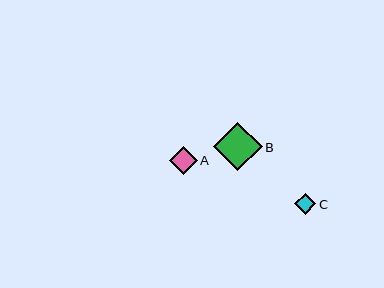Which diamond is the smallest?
Diamond C is the smallest with a size of approximately 21 pixels.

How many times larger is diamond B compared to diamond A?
Diamond B is approximately 1.7 times the size of diamond A.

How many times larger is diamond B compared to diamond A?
Diamond B is approximately 1.7 times the size of diamond A.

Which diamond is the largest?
Diamond B is the largest with a size of approximately 49 pixels.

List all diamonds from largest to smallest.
From largest to smallest: B, A, C.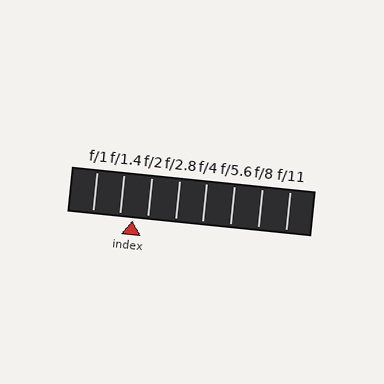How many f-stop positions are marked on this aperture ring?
There are 8 f-stop positions marked.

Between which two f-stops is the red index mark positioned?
The index mark is between f/1.4 and f/2.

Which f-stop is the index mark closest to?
The index mark is closest to f/1.4.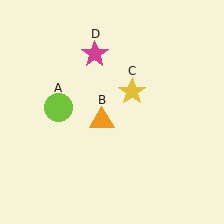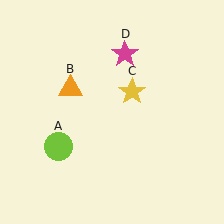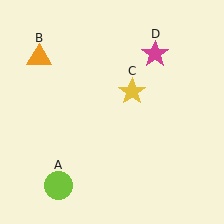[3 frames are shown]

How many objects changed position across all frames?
3 objects changed position: lime circle (object A), orange triangle (object B), magenta star (object D).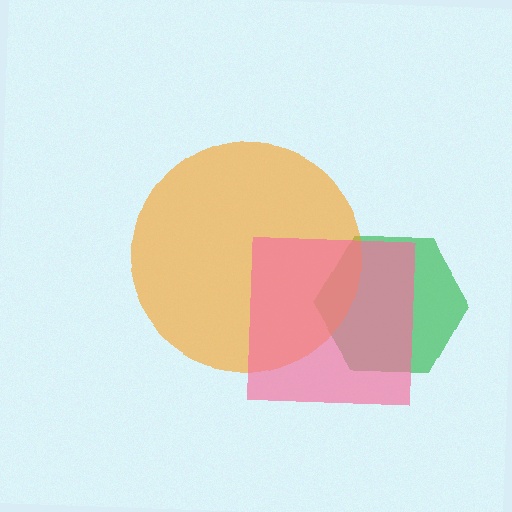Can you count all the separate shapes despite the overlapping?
Yes, there are 3 separate shapes.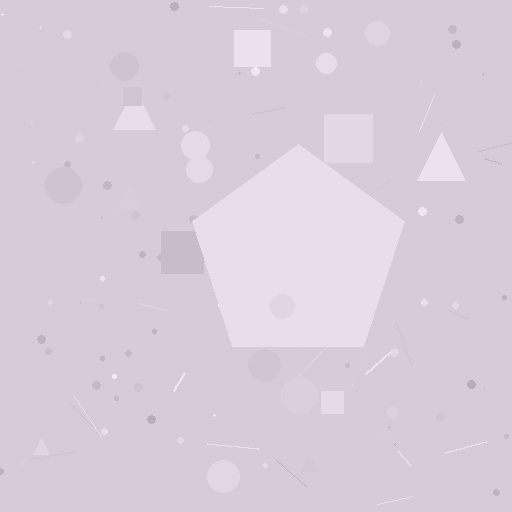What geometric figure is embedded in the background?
A pentagon is embedded in the background.